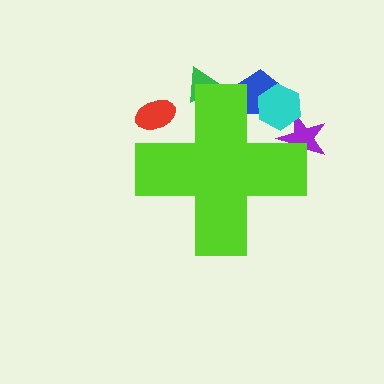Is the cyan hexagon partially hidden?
Yes, the cyan hexagon is partially hidden behind the lime cross.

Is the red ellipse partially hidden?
Yes, the red ellipse is partially hidden behind the lime cross.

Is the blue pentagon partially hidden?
Yes, the blue pentagon is partially hidden behind the lime cross.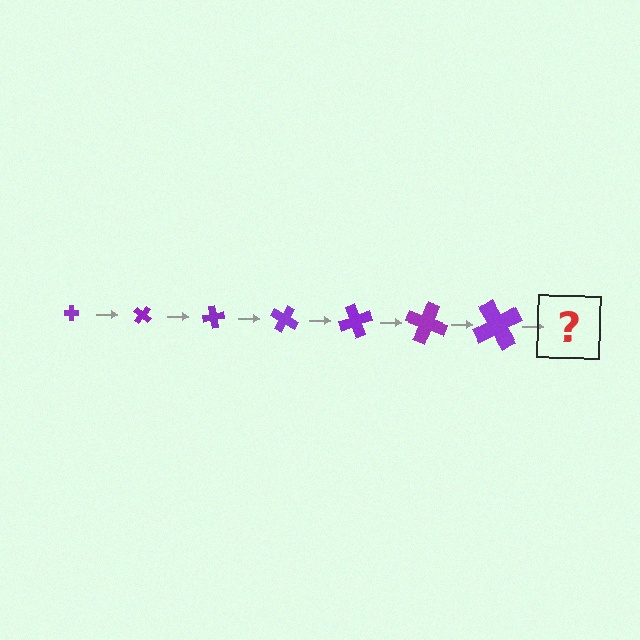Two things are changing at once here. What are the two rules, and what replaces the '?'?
The two rules are that the cross grows larger each step and it rotates 40 degrees each step. The '?' should be a cross, larger than the previous one and rotated 280 degrees from the start.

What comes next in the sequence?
The next element should be a cross, larger than the previous one and rotated 280 degrees from the start.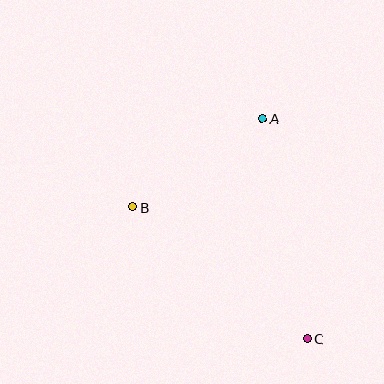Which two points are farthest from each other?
Points A and C are farthest from each other.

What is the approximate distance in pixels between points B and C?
The distance between B and C is approximately 219 pixels.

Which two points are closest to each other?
Points A and B are closest to each other.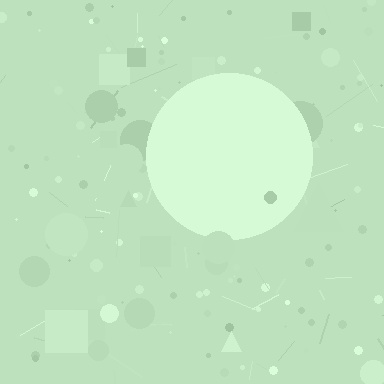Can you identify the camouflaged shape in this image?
The camouflaged shape is a circle.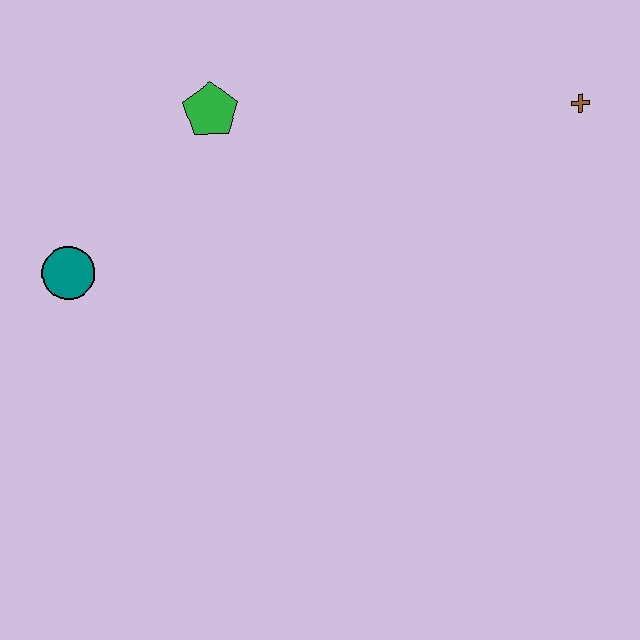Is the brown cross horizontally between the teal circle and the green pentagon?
No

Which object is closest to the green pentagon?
The teal circle is closest to the green pentagon.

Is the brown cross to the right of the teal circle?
Yes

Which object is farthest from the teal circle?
The brown cross is farthest from the teal circle.